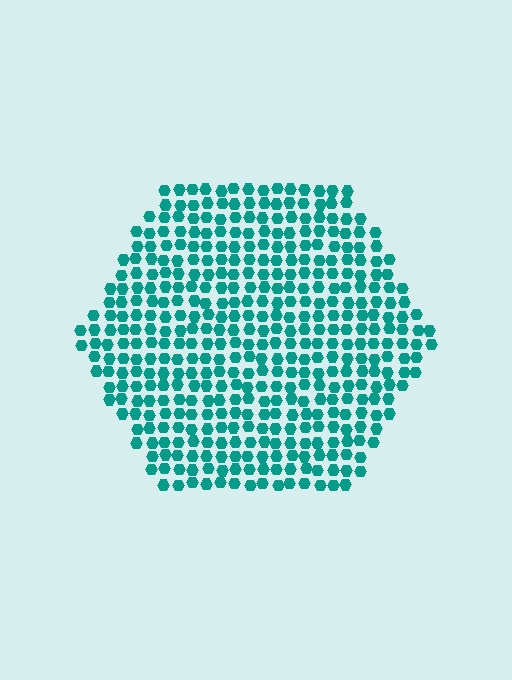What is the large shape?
The large shape is a hexagon.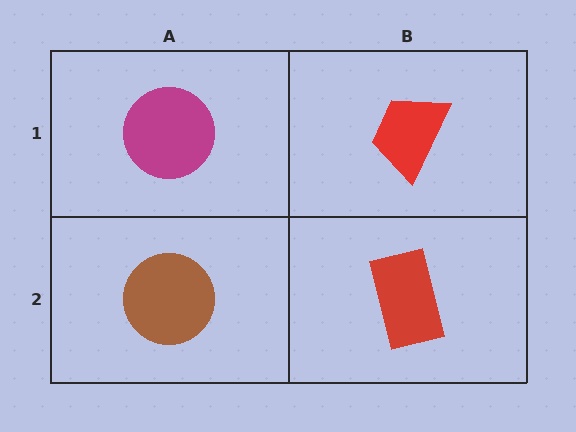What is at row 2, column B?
A red rectangle.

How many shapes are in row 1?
2 shapes.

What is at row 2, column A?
A brown circle.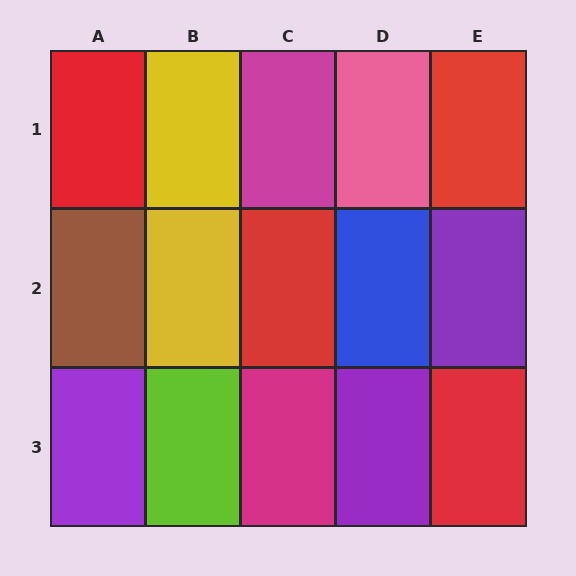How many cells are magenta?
2 cells are magenta.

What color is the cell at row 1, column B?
Yellow.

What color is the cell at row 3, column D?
Purple.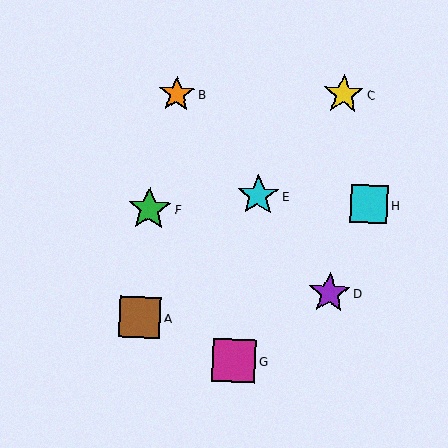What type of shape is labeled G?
Shape G is a magenta square.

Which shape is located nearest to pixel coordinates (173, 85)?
The orange star (labeled B) at (177, 94) is nearest to that location.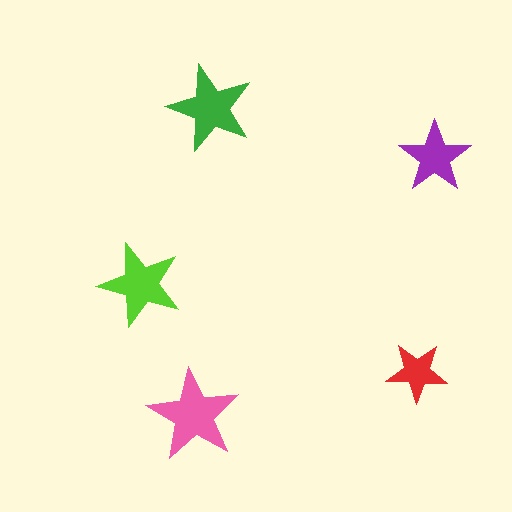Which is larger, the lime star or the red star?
The lime one.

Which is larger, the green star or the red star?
The green one.